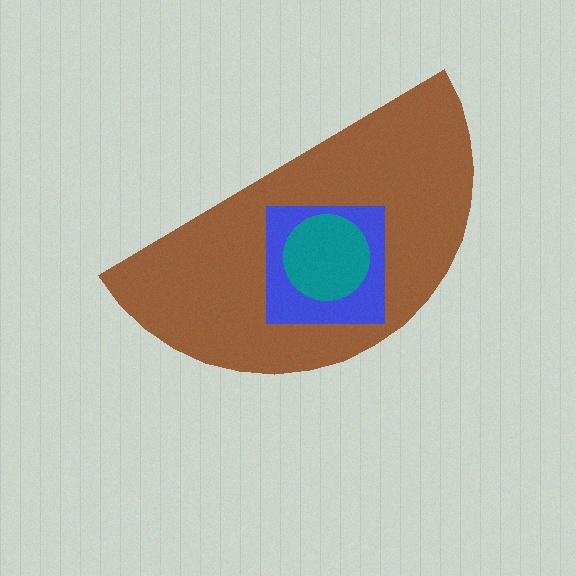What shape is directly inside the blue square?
The teal circle.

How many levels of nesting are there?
3.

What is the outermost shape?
The brown semicircle.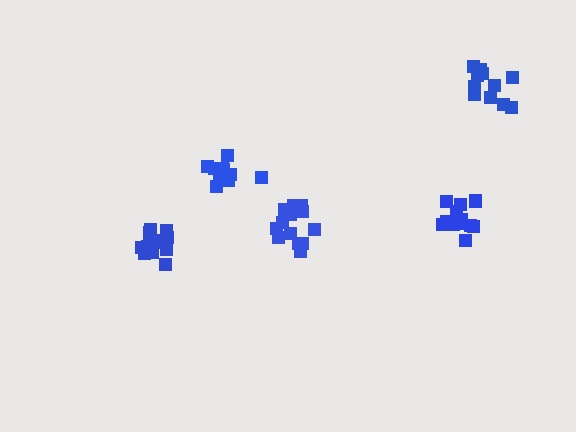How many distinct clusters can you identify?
There are 5 distinct clusters.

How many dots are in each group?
Group 1: 11 dots, Group 2: 15 dots, Group 3: 15 dots, Group 4: 10 dots, Group 5: 12 dots (63 total).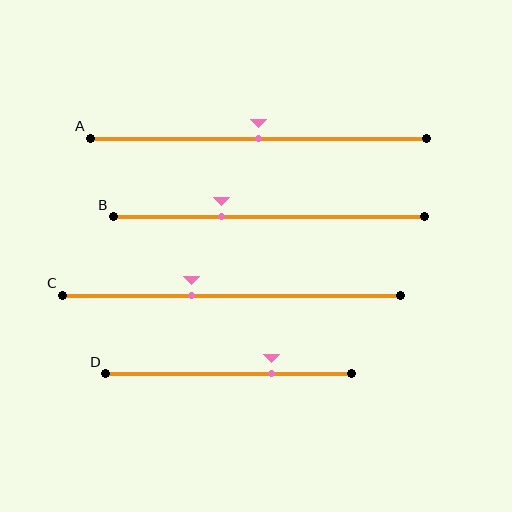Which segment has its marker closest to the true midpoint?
Segment A has its marker closest to the true midpoint.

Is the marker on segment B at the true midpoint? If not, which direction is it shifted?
No, the marker on segment B is shifted to the left by about 15% of the segment length.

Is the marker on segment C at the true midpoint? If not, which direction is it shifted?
No, the marker on segment C is shifted to the left by about 12% of the segment length.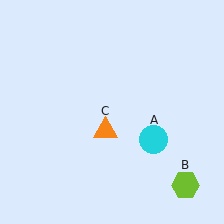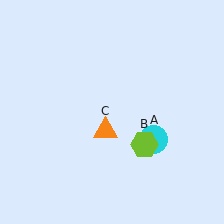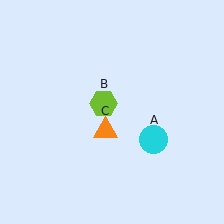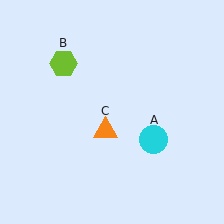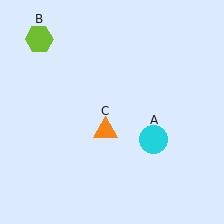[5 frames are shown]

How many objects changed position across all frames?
1 object changed position: lime hexagon (object B).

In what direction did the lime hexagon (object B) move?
The lime hexagon (object B) moved up and to the left.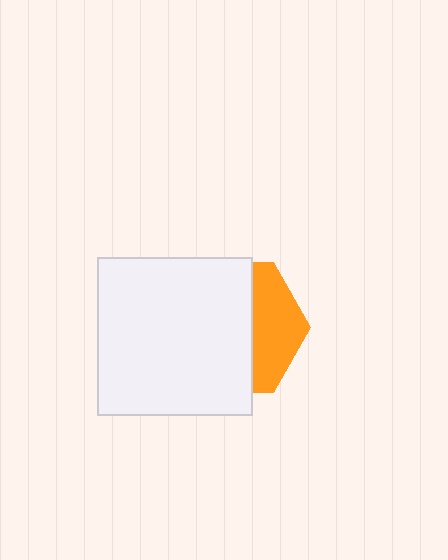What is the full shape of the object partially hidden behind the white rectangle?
The partially hidden object is an orange hexagon.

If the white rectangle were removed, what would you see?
You would see the complete orange hexagon.